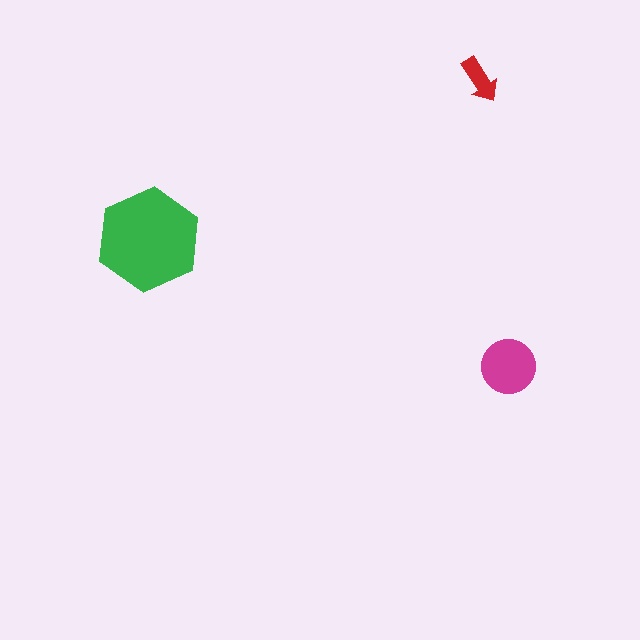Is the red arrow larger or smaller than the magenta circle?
Smaller.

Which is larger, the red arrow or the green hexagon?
The green hexagon.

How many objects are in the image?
There are 3 objects in the image.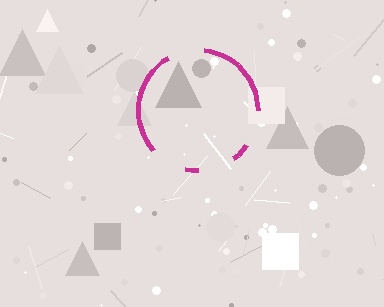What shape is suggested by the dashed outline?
The dashed outline suggests a circle.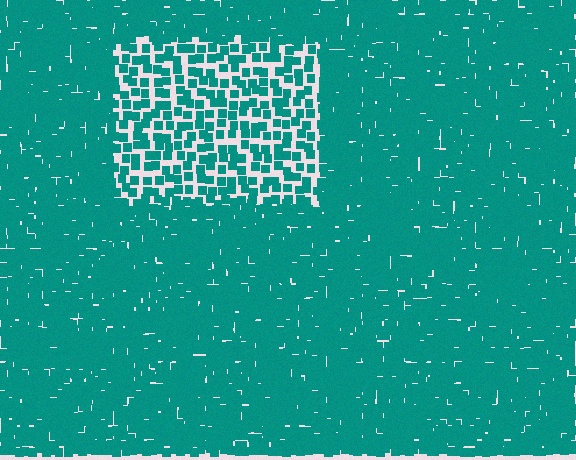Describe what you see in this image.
The image contains small teal elements arranged at two different densities. A rectangle-shaped region is visible where the elements are less densely packed than the surrounding area.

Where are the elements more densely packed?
The elements are more densely packed outside the rectangle boundary.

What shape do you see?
I see a rectangle.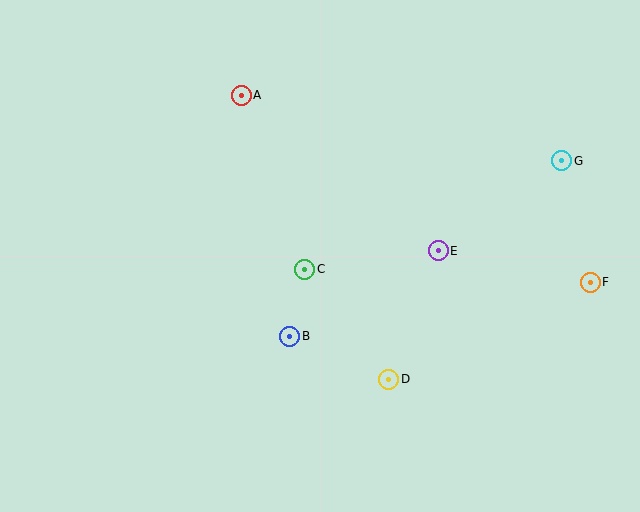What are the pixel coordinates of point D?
Point D is at (389, 379).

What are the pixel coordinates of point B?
Point B is at (290, 336).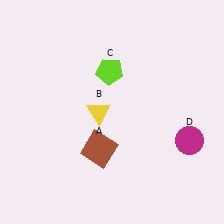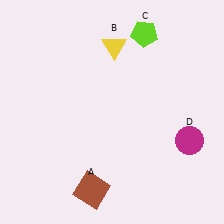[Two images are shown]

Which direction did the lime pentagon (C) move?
The lime pentagon (C) moved up.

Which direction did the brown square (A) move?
The brown square (A) moved down.